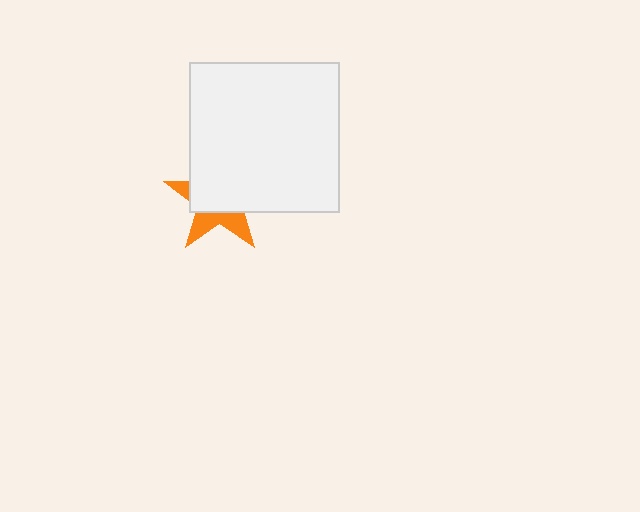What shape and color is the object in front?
The object in front is a white square.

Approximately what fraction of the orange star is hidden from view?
Roughly 64% of the orange star is hidden behind the white square.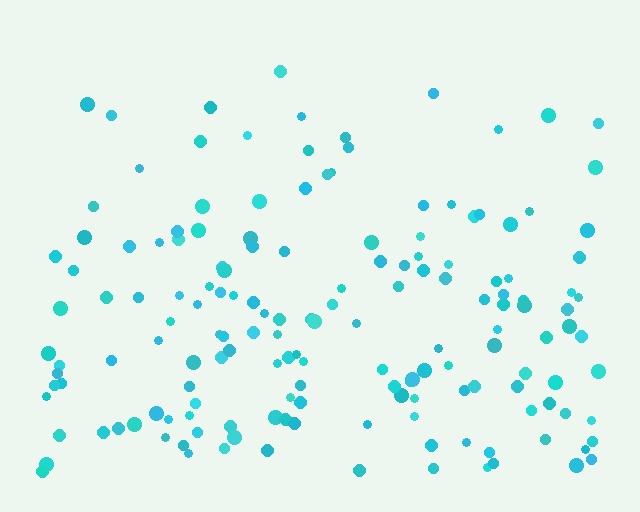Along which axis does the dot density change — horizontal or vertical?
Vertical.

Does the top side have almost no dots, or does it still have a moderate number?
Still a moderate number, just noticeably fewer than the bottom.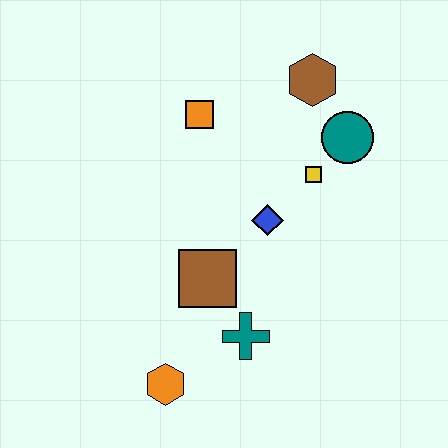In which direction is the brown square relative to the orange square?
The brown square is below the orange square.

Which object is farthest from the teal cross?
The brown hexagon is farthest from the teal cross.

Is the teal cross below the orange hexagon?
No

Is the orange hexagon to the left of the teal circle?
Yes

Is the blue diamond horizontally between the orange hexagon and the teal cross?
No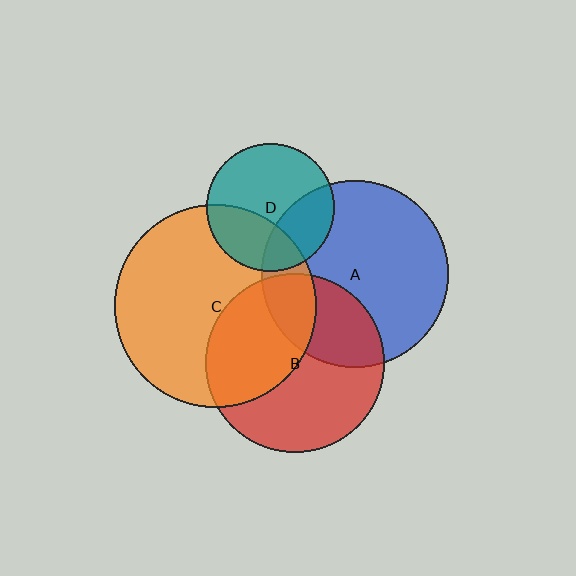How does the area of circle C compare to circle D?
Approximately 2.5 times.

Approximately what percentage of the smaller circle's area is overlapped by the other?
Approximately 30%.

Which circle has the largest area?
Circle C (orange).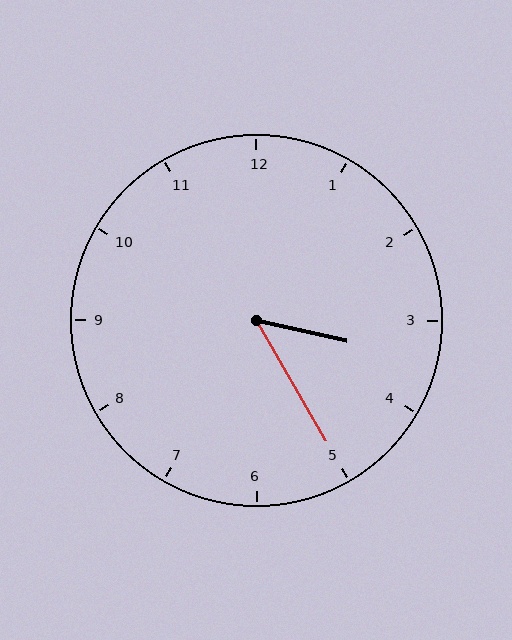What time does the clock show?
3:25.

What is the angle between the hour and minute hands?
Approximately 48 degrees.